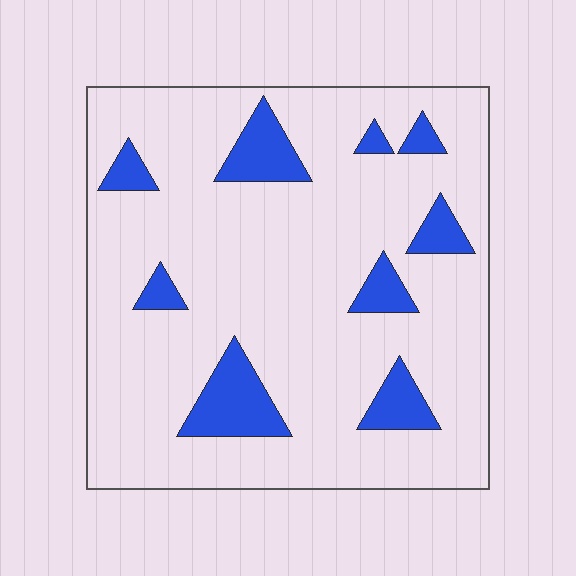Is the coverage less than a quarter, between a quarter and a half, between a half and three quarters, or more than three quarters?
Less than a quarter.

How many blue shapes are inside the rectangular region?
9.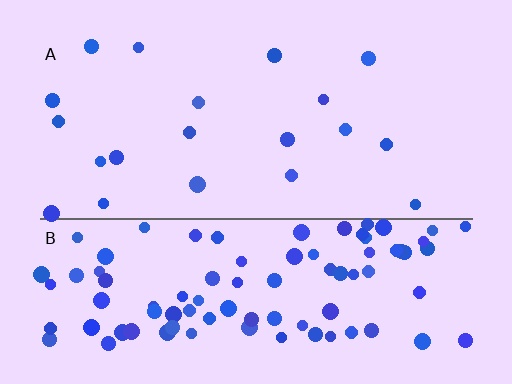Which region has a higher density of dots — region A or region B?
B (the bottom).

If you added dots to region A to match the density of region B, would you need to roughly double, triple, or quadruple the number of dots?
Approximately quadruple.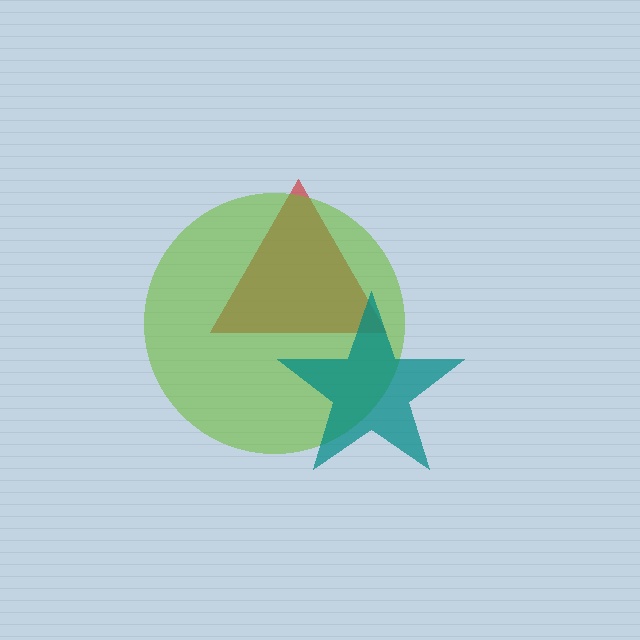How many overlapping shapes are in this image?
There are 3 overlapping shapes in the image.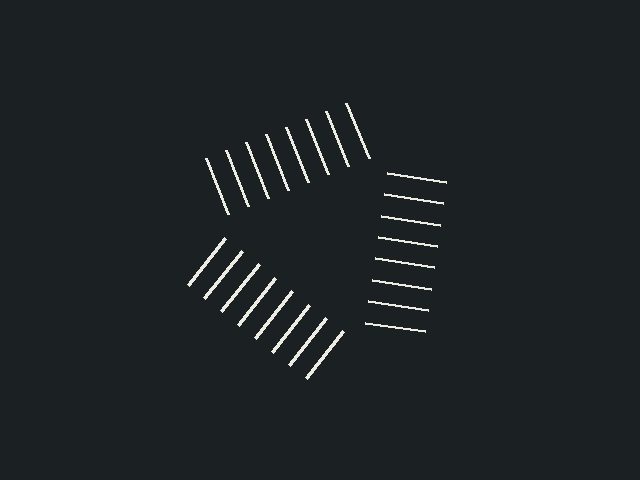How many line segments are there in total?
24 — 8 along each of the 3 edges.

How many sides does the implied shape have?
3 sides — the line-ends trace a triangle.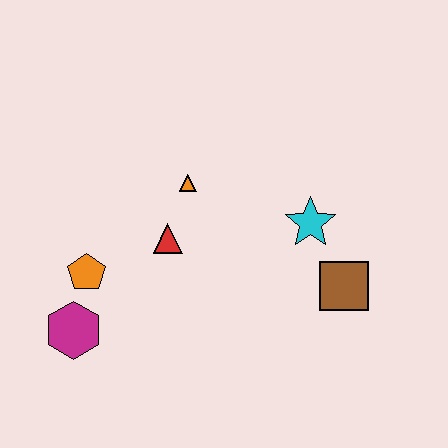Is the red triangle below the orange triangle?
Yes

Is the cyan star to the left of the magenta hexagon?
No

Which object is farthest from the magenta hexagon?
The brown square is farthest from the magenta hexagon.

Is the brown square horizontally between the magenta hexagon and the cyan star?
No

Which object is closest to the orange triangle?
The red triangle is closest to the orange triangle.